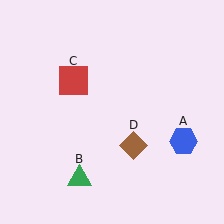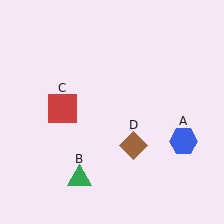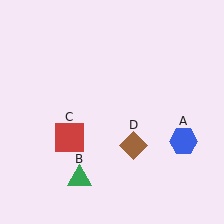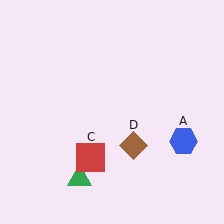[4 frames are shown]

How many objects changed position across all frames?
1 object changed position: red square (object C).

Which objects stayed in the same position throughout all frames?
Blue hexagon (object A) and green triangle (object B) and brown diamond (object D) remained stationary.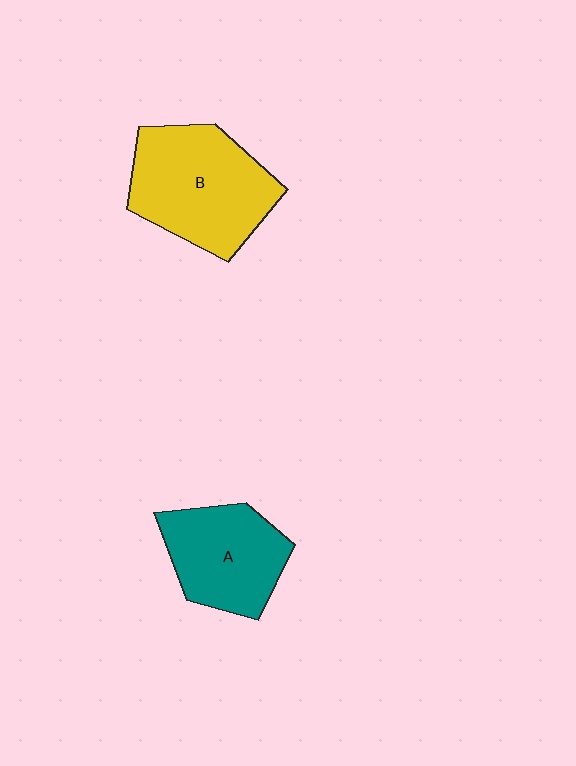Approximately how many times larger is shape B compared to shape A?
Approximately 1.3 times.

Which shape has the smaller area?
Shape A (teal).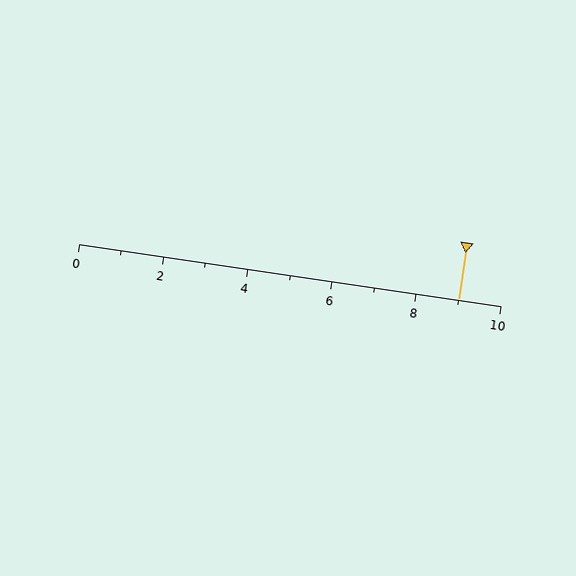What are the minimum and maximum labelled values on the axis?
The axis runs from 0 to 10.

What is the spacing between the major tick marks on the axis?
The major ticks are spaced 2 apart.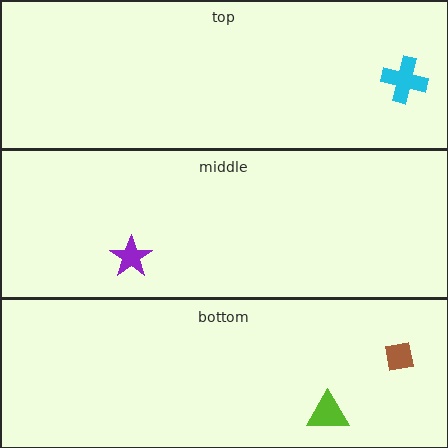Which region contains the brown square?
The bottom region.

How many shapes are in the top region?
1.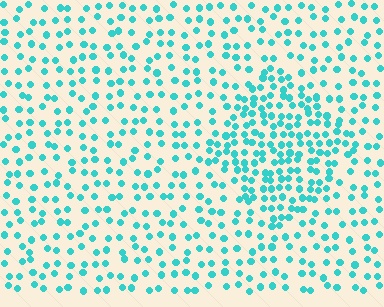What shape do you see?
I see a diamond.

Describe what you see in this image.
The image contains small cyan elements arranged at two different densities. A diamond-shaped region is visible where the elements are more densely packed than the surrounding area.